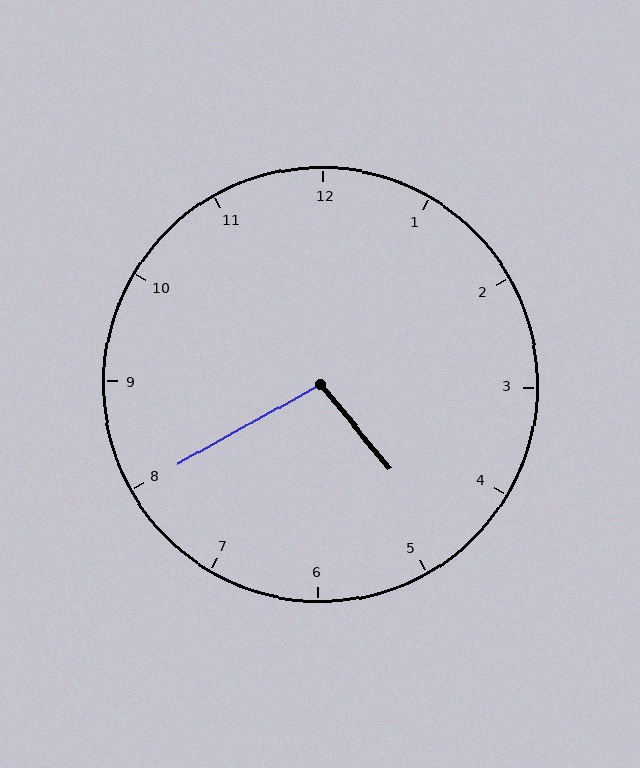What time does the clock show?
4:40.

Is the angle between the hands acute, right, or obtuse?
It is obtuse.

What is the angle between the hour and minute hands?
Approximately 100 degrees.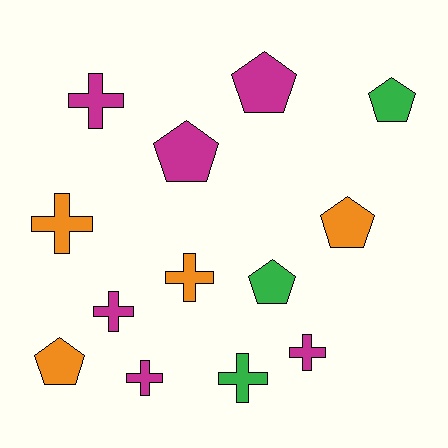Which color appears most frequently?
Magenta, with 6 objects.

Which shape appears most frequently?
Cross, with 7 objects.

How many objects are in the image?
There are 13 objects.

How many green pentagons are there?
There are 2 green pentagons.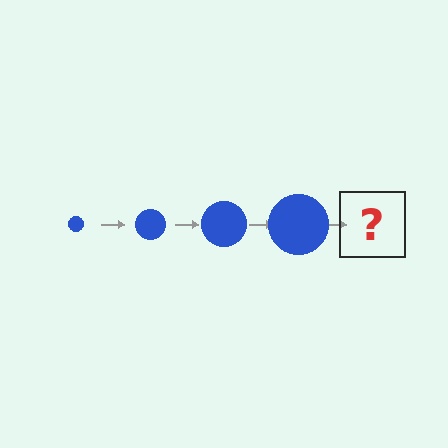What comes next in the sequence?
The next element should be a blue circle, larger than the previous one.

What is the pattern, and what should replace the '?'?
The pattern is that the circle gets progressively larger each step. The '?' should be a blue circle, larger than the previous one.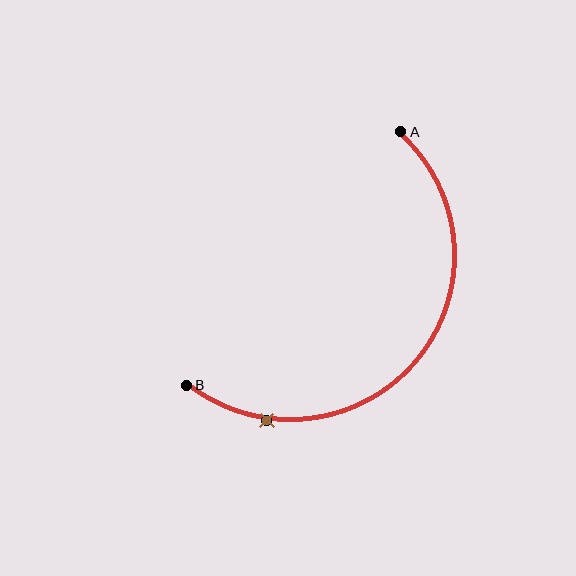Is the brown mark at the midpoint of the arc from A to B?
No. The brown mark lies on the arc but is closer to endpoint B. The arc midpoint would be at the point on the curve equidistant along the arc from both A and B.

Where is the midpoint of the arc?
The arc midpoint is the point on the curve farthest from the straight line joining A and B. It sits below and to the right of that line.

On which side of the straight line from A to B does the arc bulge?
The arc bulges below and to the right of the straight line connecting A and B.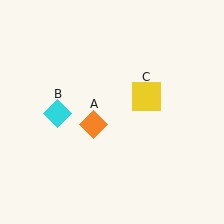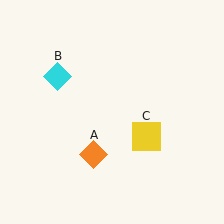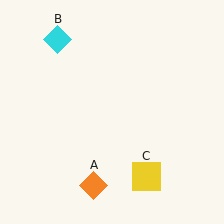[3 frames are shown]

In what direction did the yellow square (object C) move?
The yellow square (object C) moved down.